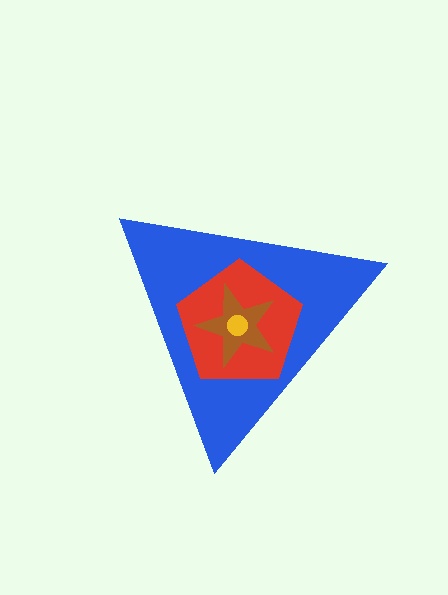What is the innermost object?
The yellow circle.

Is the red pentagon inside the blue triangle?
Yes.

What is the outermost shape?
The blue triangle.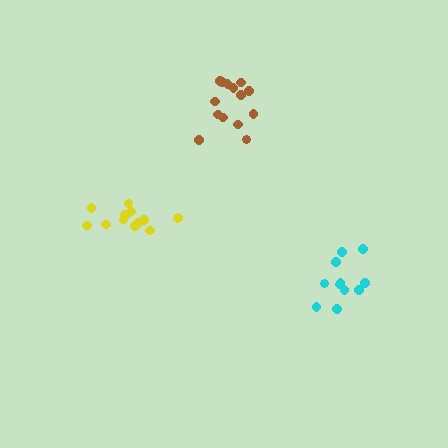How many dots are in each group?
Group 1: 11 dots, Group 2: 13 dots, Group 3: 14 dots (38 total).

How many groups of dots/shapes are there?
There are 3 groups.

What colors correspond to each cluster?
The clusters are colored: cyan, yellow, brown.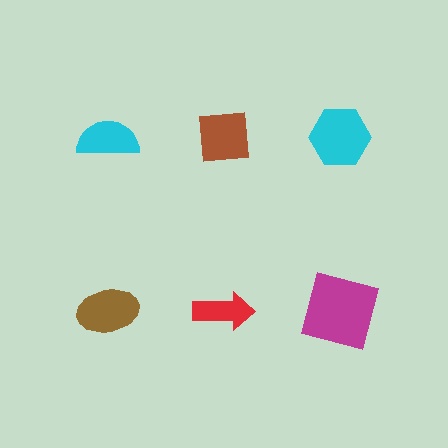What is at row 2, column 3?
A magenta square.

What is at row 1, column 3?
A cyan hexagon.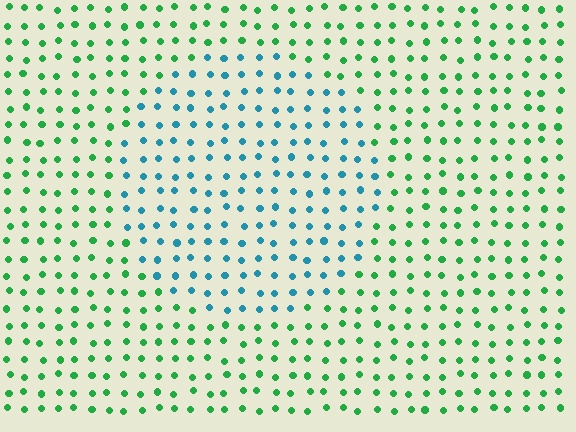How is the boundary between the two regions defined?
The boundary is defined purely by a slight shift in hue (about 57 degrees). Spacing, size, and orientation are identical on both sides.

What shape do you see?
I see a circle.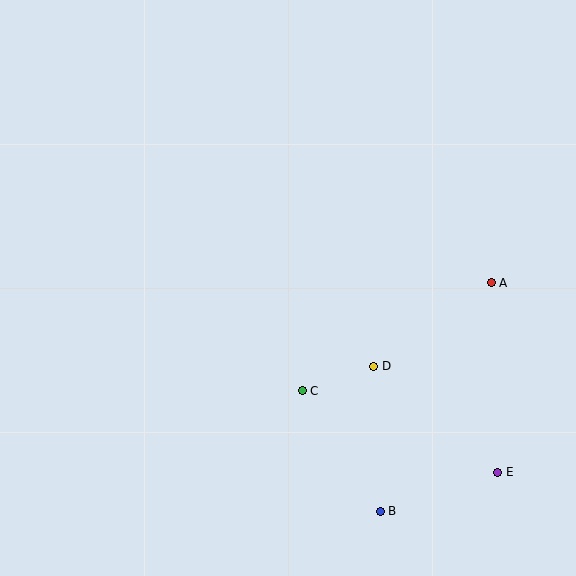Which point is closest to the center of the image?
Point C at (302, 391) is closest to the center.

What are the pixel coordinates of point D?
Point D is at (374, 366).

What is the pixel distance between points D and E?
The distance between D and E is 163 pixels.